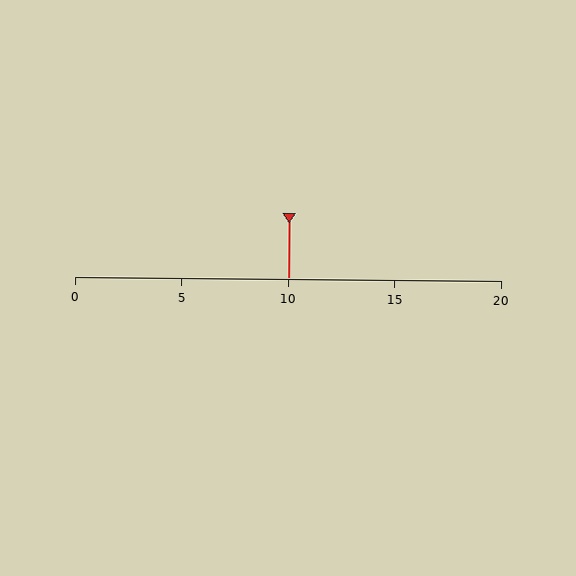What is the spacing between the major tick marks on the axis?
The major ticks are spaced 5 apart.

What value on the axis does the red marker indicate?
The marker indicates approximately 10.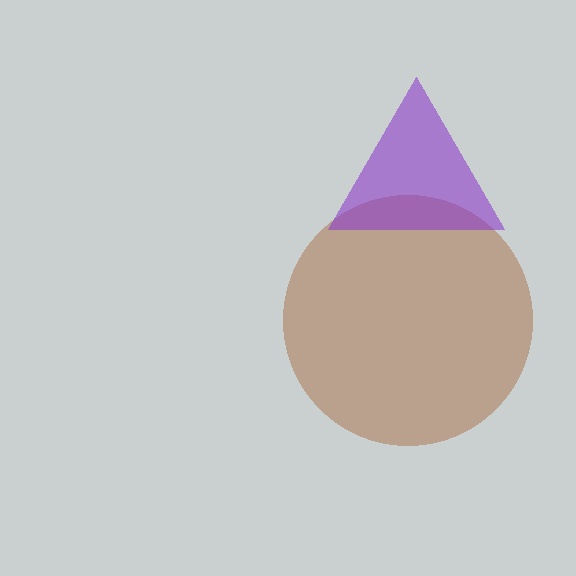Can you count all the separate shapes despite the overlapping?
Yes, there are 2 separate shapes.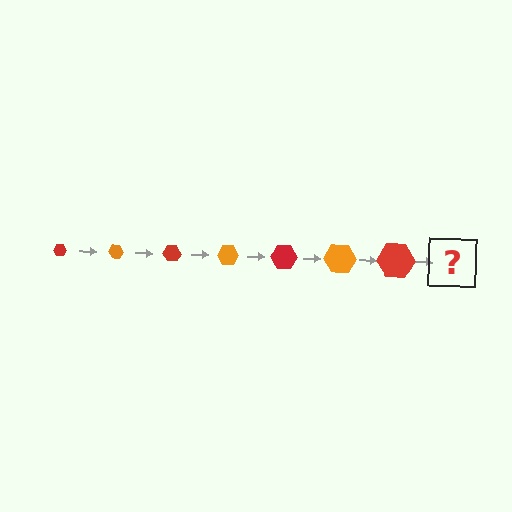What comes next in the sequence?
The next element should be an orange hexagon, larger than the previous one.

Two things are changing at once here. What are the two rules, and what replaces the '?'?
The two rules are that the hexagon grows larger each step and the color cycles through red and orange. The '?' should be an orange hexagon, larger than the previous one.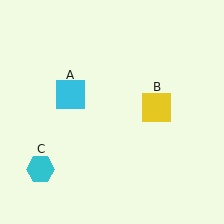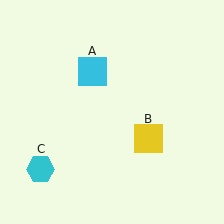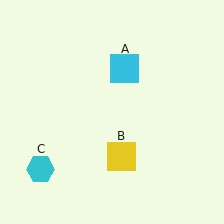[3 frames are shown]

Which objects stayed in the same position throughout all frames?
Cyan hexagon (object C) remained stationary.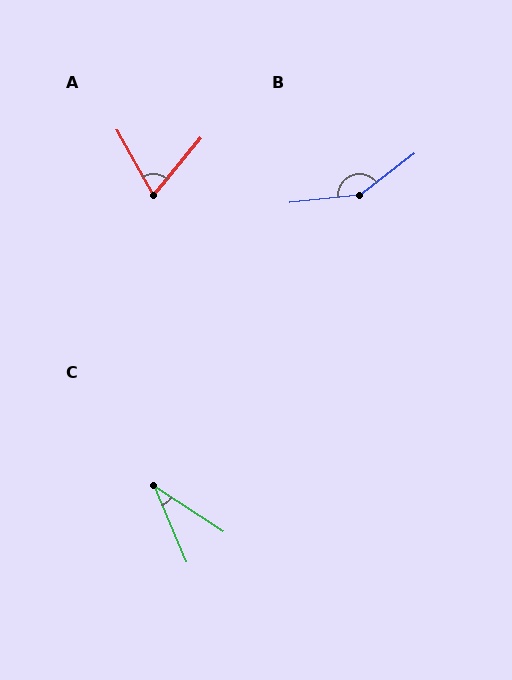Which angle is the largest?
B, at approximately 148 degrees.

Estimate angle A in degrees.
Approximately 69 degrees.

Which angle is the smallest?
C, at approximately 34 degrees.